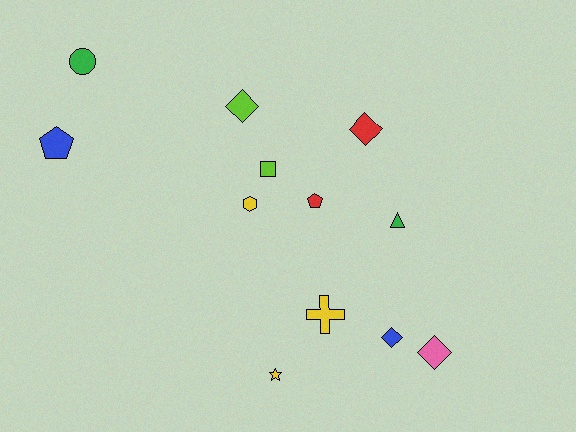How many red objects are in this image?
There are 2 red objects.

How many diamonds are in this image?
There are 4 diamonds.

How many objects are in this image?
There are 12 objects.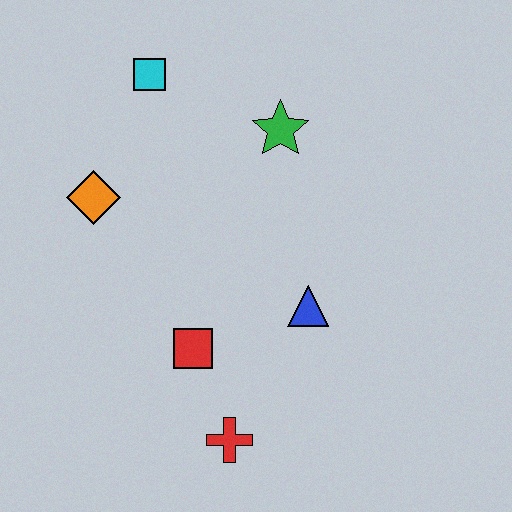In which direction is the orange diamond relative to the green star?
The orange diamond is to the left of the green star.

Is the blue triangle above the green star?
No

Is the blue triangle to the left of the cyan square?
No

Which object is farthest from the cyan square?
The red cross is farthest from the cyan square.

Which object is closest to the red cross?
The red square is closest to the red cross.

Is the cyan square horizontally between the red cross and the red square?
No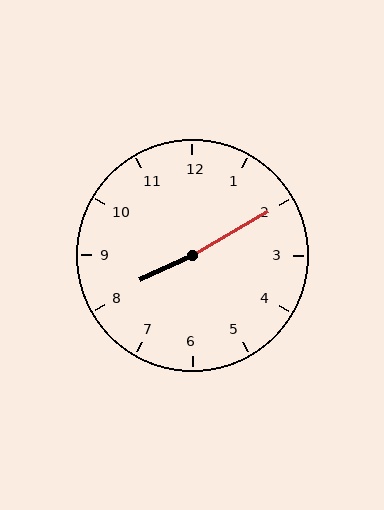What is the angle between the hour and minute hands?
Approximately 175 degrees.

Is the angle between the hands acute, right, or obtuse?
It is obtuse.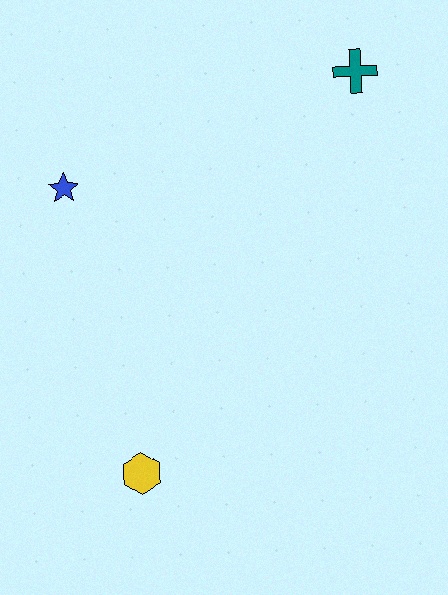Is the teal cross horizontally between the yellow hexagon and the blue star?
No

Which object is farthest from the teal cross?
The yellow hexagon is farthest from the teal cross.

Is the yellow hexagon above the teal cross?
No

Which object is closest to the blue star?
The yellow hexagon is closest to the blue star.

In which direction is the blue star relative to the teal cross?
The blue star is to the left of the teal cross.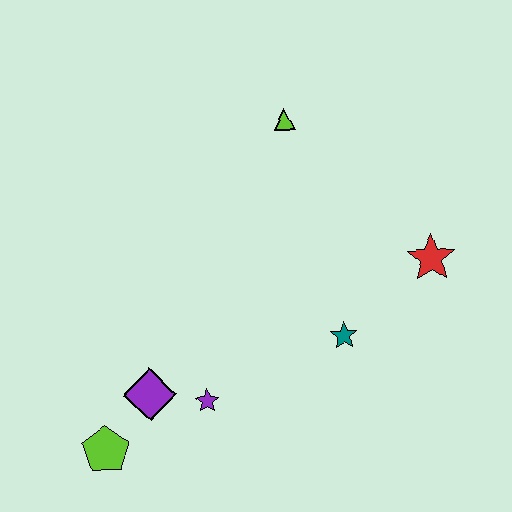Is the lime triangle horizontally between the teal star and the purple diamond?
Yes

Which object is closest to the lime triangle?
The red star is closest to the lime triangle.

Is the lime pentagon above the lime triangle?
No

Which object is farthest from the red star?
The lime pentagon is farthest from the red star.